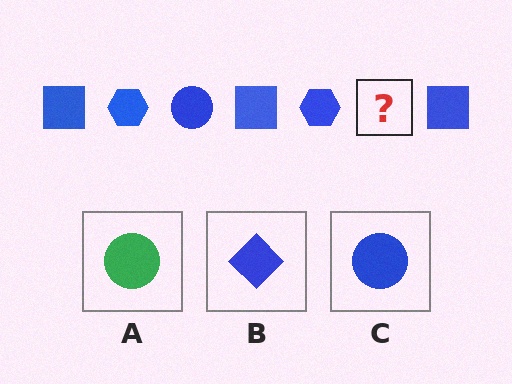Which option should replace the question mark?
Option C.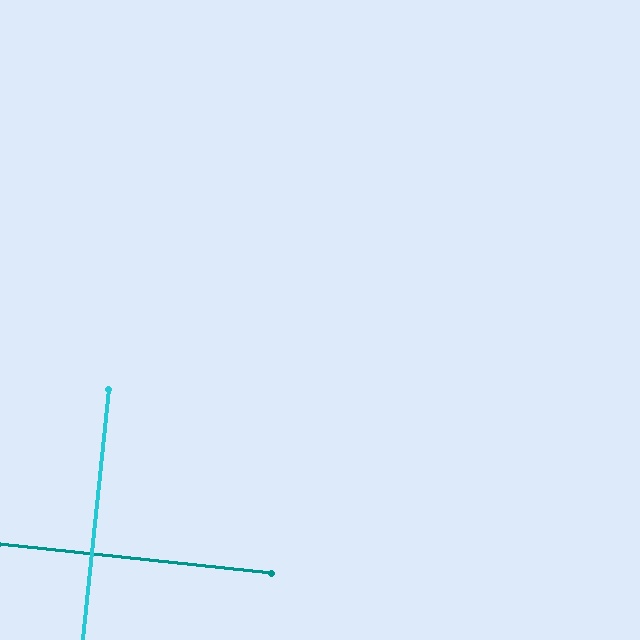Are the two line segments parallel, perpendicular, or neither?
Perpendicular — they meet at approximately 90°.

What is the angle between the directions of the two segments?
Approximately 90 degrees.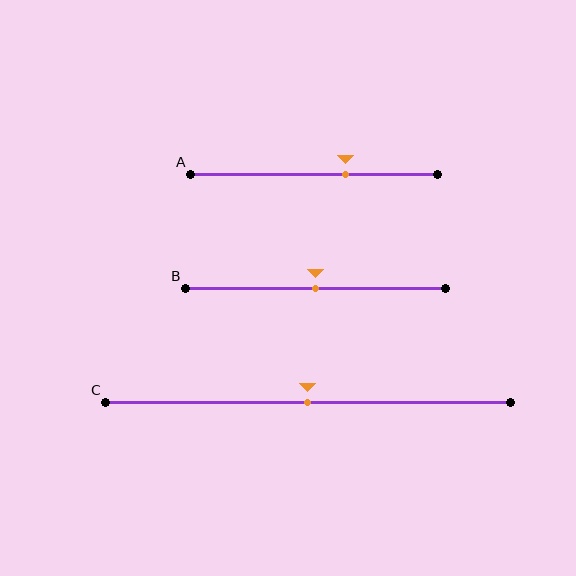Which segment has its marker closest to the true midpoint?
Segment B has its marker closest to the true midpoint.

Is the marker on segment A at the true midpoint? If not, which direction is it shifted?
No, the marker on segment A is shifted to the right by about 13% of the segment length.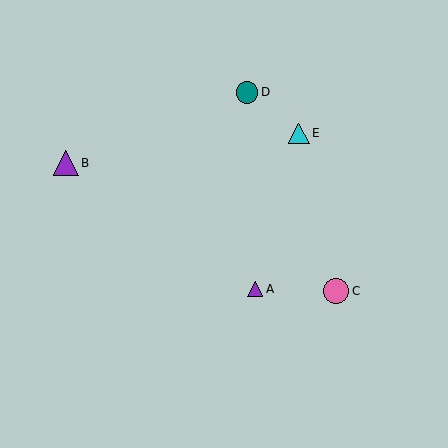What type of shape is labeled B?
Shape B is a purple triangle.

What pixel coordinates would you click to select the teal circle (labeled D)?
Click at (247, 92) to select the teal circle D.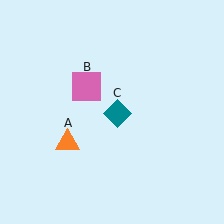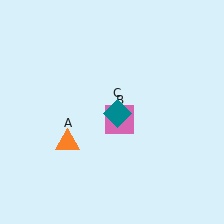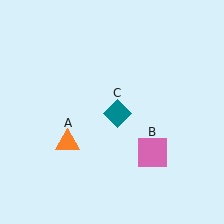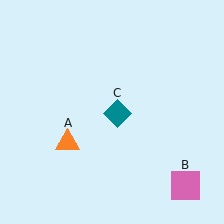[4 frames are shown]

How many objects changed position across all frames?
1 object changed position: pink square (object B).